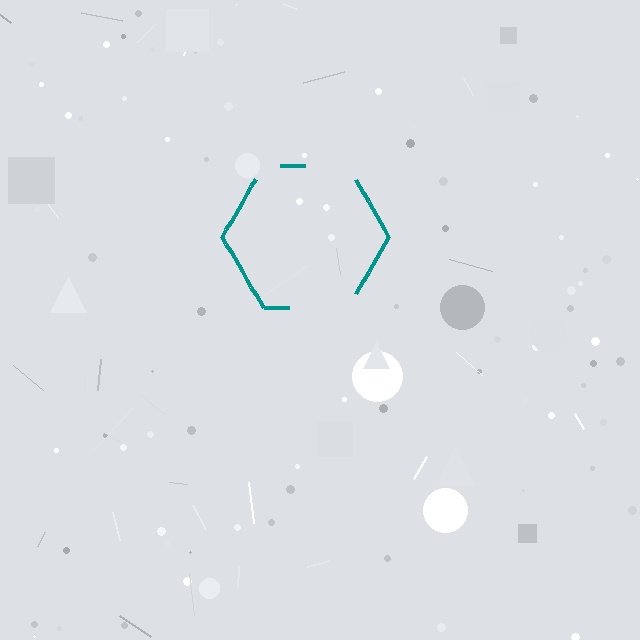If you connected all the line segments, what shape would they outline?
They would outline a hexagon.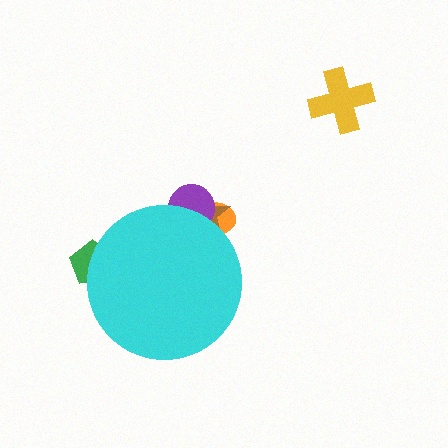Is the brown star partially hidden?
Yes, the brown star is partially hidden behind the cyan circle.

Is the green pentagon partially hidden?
Yes, the green pentagon is partially hidden behind the cyan circle.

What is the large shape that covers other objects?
A cyan circle.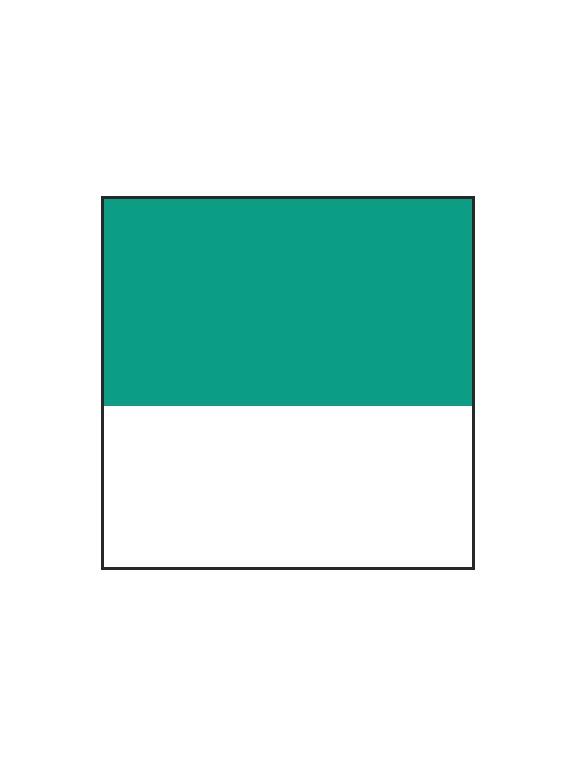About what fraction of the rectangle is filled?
About three fifths (3/5).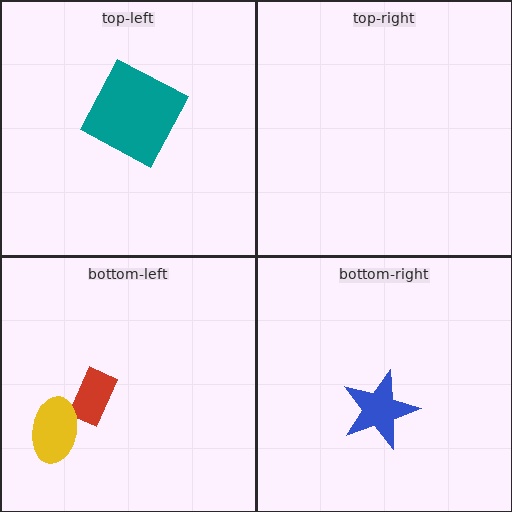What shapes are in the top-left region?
The teal square.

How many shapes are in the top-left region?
1.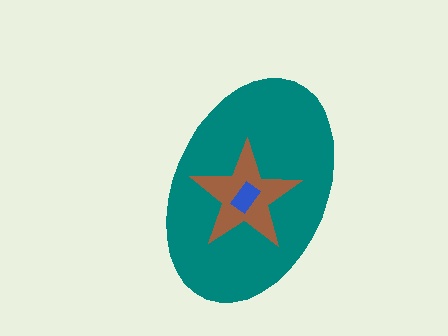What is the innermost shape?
The blue rectangle.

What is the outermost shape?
The teal ellipse.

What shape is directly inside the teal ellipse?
The brown star.